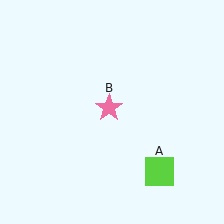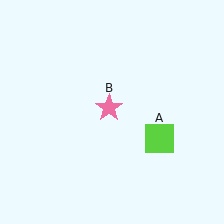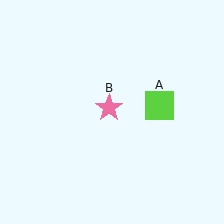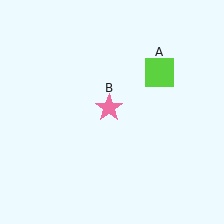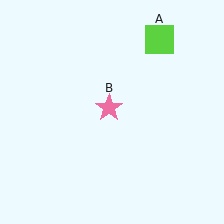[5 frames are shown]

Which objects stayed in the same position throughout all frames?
Pink star (object B) remained stationary.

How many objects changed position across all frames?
1 object changed position: lime square (object A).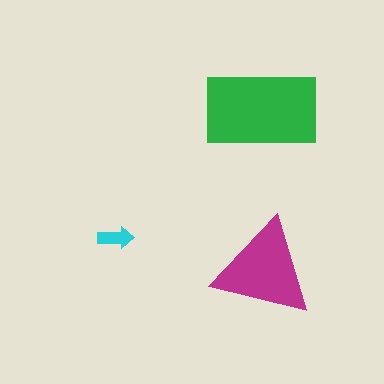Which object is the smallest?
The cyan arrow.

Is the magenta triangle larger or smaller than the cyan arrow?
Larger.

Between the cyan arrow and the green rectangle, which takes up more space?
The green rectangle.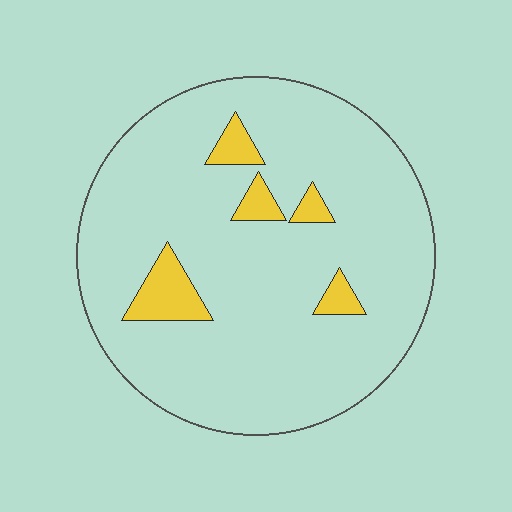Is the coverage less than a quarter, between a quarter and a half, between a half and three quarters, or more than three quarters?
Less than a quarter.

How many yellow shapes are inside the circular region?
5.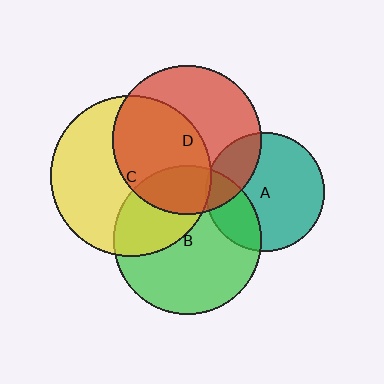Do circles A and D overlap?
Yes.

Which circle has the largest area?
Circle C (yellow).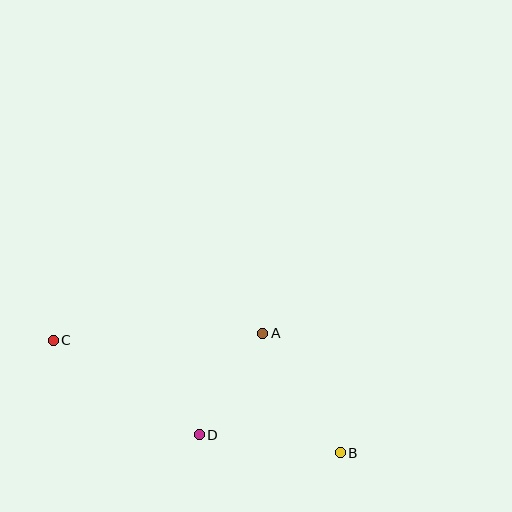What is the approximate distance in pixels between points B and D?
The distance between B and D is approximately 142 pixels.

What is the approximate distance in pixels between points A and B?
The distance between A and B is approximately 142 pixels.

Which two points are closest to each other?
Points A and D are closest to each other.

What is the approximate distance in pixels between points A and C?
The distance between A and C is approximately 210 pixels.